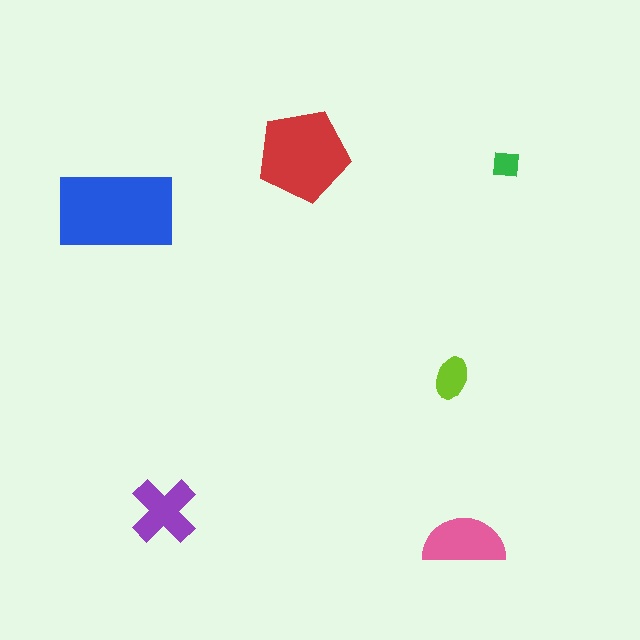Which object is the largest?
The blue rectangle.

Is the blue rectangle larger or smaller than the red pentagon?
Larger.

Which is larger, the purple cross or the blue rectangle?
The blue rectangle.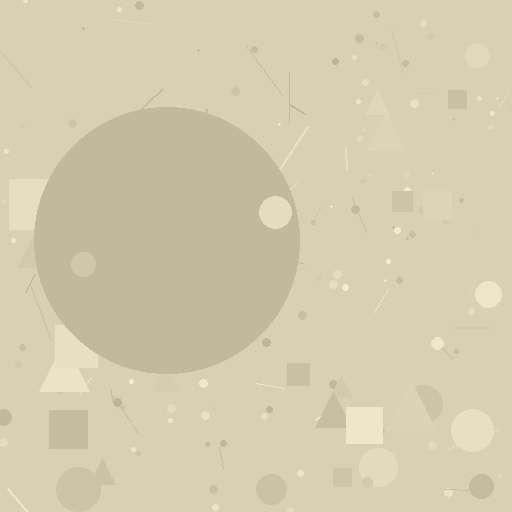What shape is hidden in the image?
A circle is hidden in the image.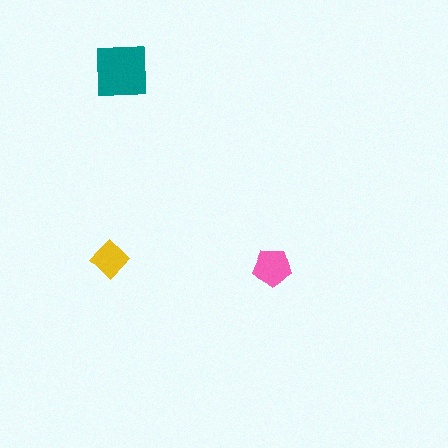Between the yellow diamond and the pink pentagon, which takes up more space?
The pink pentagon.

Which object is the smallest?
The yellow diamond.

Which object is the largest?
The teal square.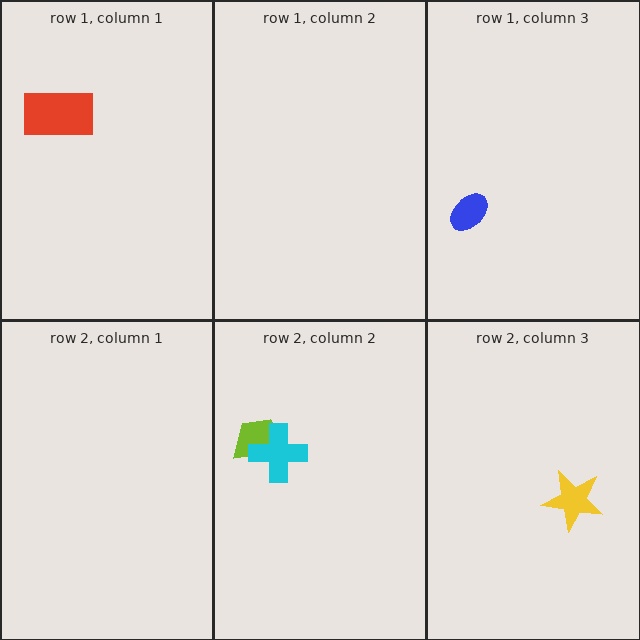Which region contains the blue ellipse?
The row 1, column 3 region.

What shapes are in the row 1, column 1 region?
The red rectangle.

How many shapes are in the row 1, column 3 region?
1.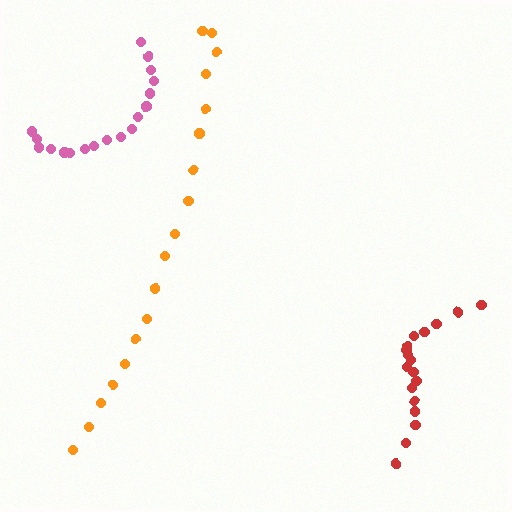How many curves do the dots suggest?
There are 3 distinct paths.